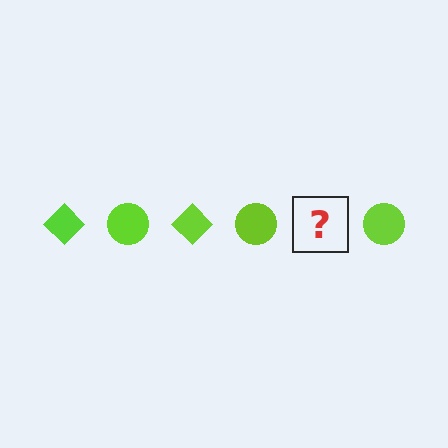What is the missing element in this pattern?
The missing element is a lime diamond.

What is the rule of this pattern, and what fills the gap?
The rule is that the pattern cycles through diamond, circle shapes in lime. The gap should be filled with a lime diamond.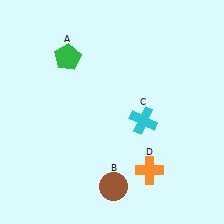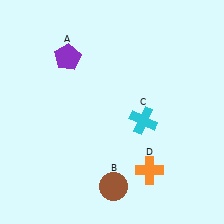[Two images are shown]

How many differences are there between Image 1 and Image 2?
There is 1 difference between the two images.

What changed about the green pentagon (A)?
In Image 1, A is green. In Image 2, it changed to purple.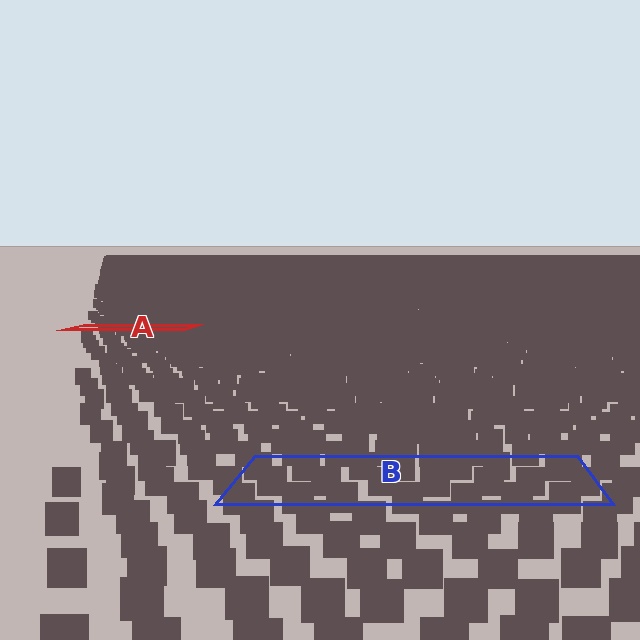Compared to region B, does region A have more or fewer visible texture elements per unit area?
Region A has more texture elements per unit area — they are packed more densely because it is farther away.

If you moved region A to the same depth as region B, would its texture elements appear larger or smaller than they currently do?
They would appear larger. At a closer depth, the same texture elements are projected at a bigger on-screen size.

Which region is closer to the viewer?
Region B is closer. The texture elements there are larger and more spread out.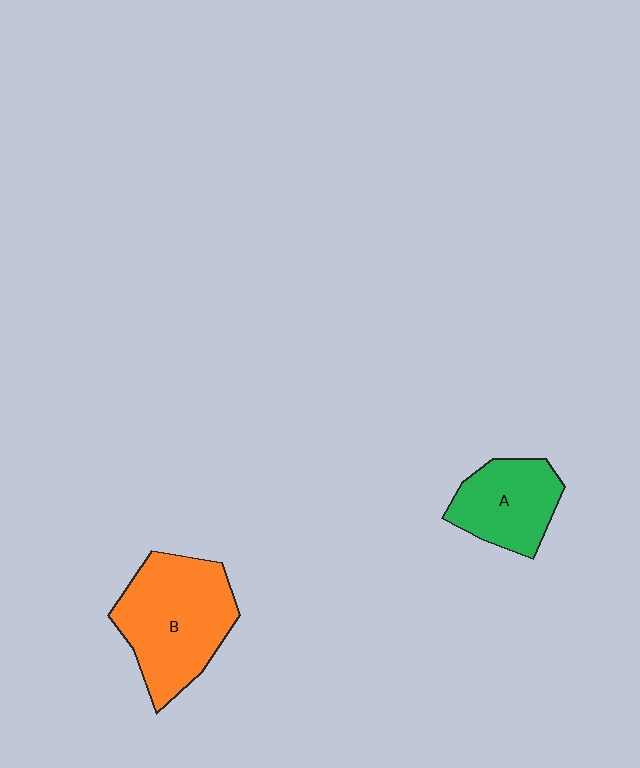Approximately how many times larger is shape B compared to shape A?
Approximately 1.6 times.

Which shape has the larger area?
Shape B (orange).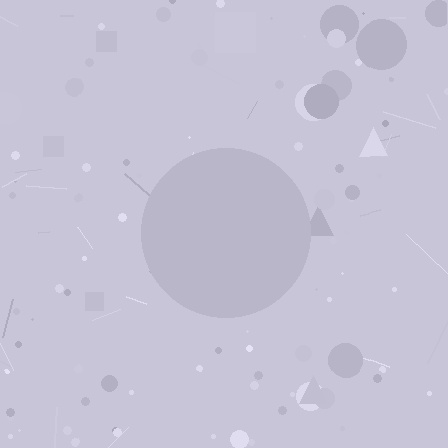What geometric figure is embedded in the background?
A circle is embedded in the background.